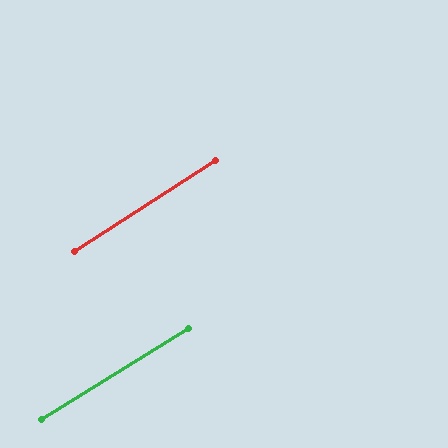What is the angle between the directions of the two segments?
Approximately 1 degree.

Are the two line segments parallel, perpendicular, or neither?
Parallel — their directions differ by only 0.6°.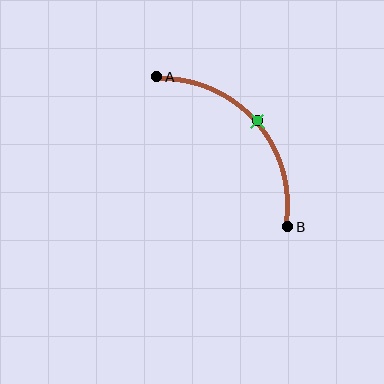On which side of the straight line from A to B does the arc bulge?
The arc bulges above and to the right of the straight line connecting A and B.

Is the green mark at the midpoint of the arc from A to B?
Yes. The green mark lies on the arc at equal arc-length from both A and B — it is the arc midpoint.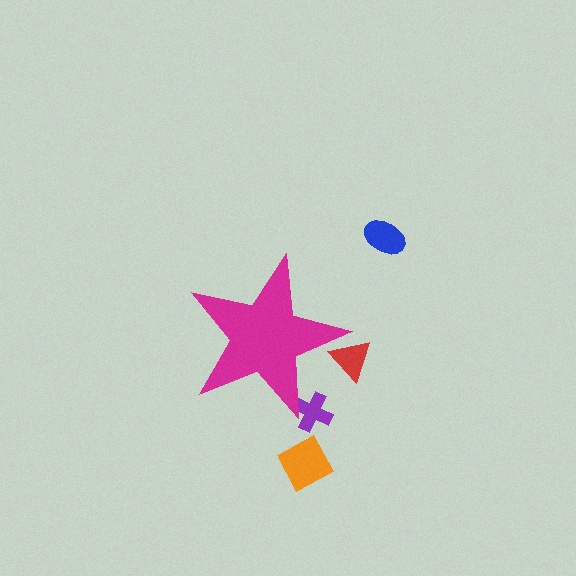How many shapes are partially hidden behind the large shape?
2 shapes are partially hidden.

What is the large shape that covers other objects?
A magenta star.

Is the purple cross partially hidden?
Yes, the purple cross is partially hidden behind the magenta star.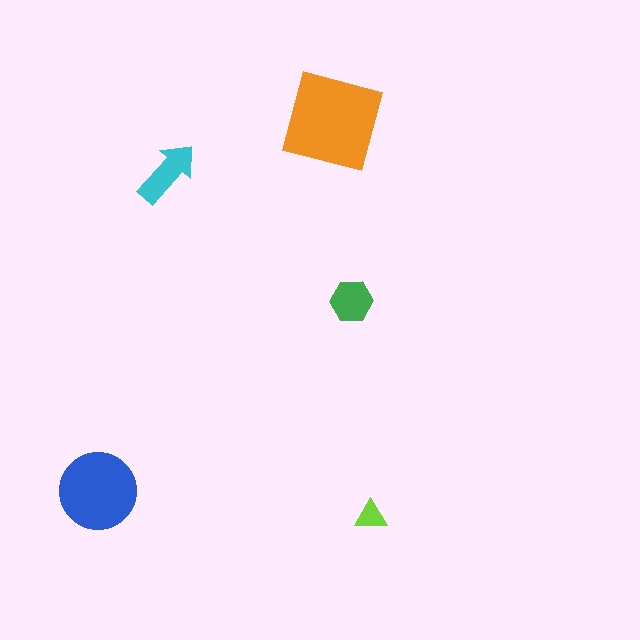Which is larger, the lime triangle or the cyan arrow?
The cyan arrow.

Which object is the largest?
The orange square.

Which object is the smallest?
The lime triangle.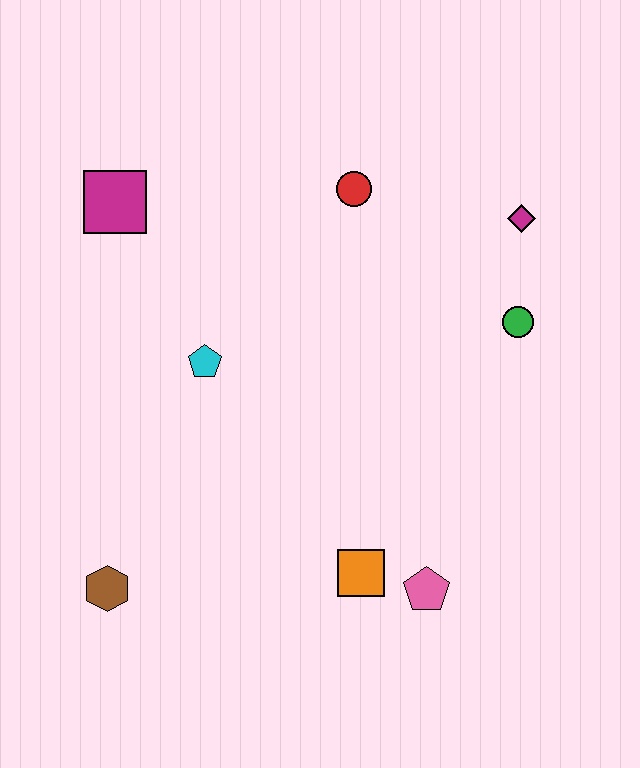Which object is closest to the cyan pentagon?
The magenta square is closest to the cyan pentagon.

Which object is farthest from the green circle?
The brown hexagon is farthest from the green circle.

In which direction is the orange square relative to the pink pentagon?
The orange square is to the left of the pink pentagon.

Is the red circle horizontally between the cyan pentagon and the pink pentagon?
Yes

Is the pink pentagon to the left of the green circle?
Yes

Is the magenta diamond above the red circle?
No